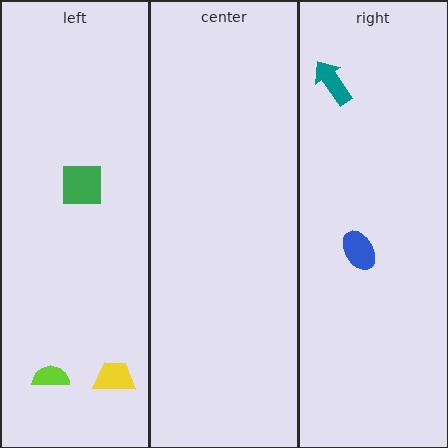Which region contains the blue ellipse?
The right region.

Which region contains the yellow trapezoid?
The left region.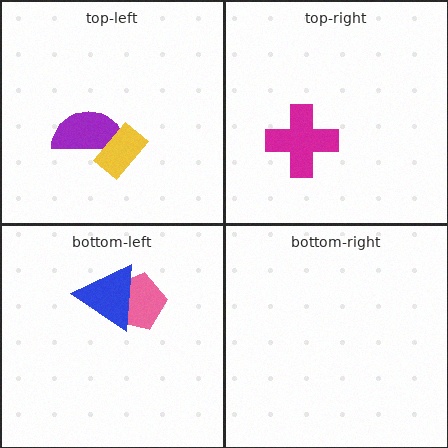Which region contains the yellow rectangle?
The top-left region.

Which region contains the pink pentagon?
The bottom-left region.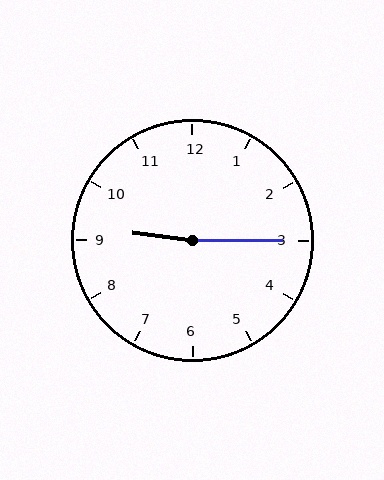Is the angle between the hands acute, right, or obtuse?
It is obtuse.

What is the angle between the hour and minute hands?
Approximately 172 degrees.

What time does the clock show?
9:15.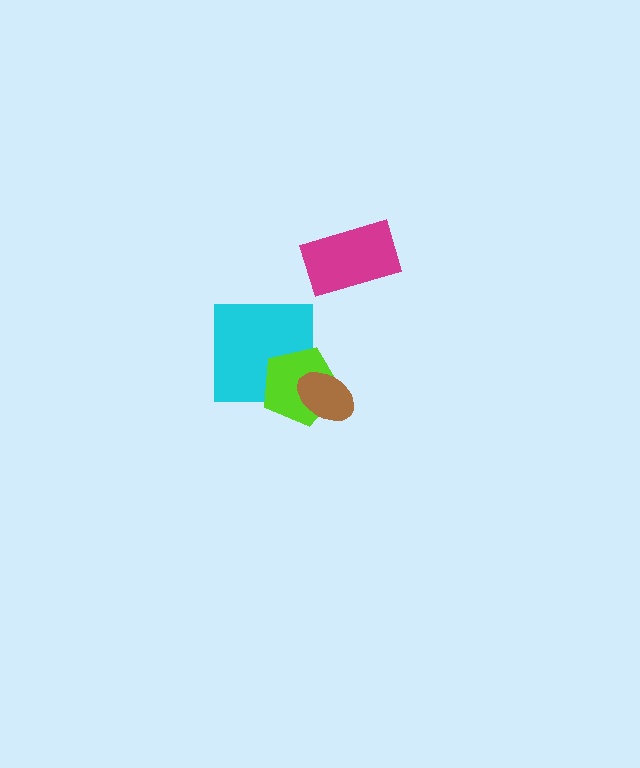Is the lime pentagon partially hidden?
Yes, it is partially covered by another shape.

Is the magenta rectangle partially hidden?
No, no other shape covers it.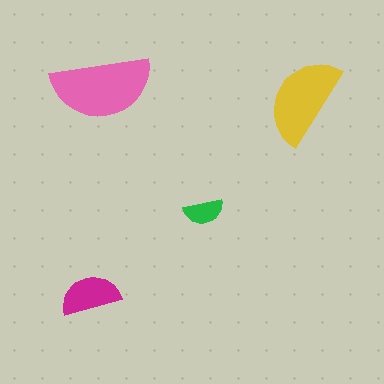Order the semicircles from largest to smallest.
the pink one, the yellow one, the magenta one, the green one.